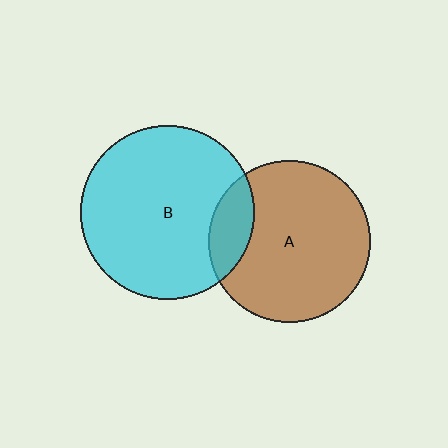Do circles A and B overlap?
Yes.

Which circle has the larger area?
Circle B (cyan).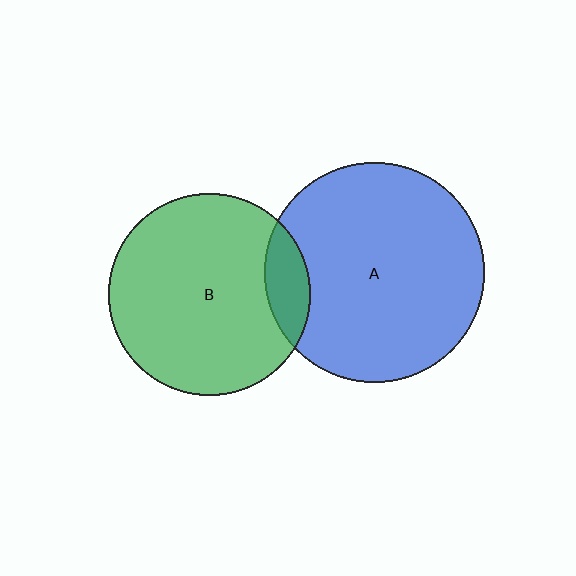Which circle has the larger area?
Circle A (blue).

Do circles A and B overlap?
Yes.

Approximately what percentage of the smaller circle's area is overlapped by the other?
Approximately 10%.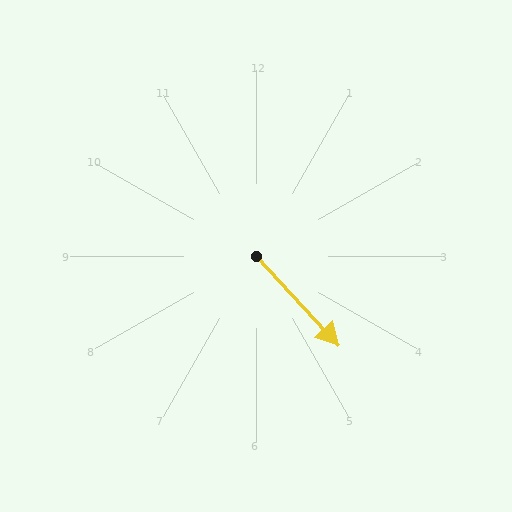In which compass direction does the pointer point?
Southeast.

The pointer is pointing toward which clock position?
Roughly 5 o'clock.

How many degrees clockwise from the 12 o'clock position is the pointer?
Approximately 137 degrees.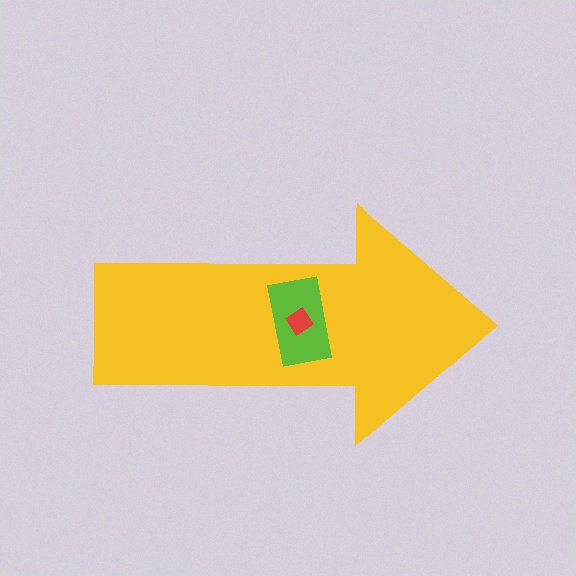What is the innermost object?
The red diamond.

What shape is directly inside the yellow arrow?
The lime rectangle.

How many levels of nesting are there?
3.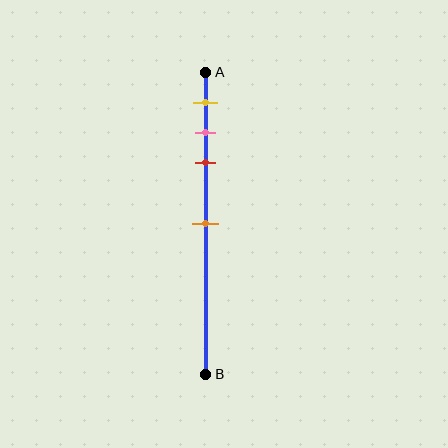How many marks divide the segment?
There are 4 marks dividing the segment.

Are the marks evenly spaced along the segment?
No, the marks are not evenly spaced.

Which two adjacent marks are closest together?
The pink and red marks are the closest adjacent pair.